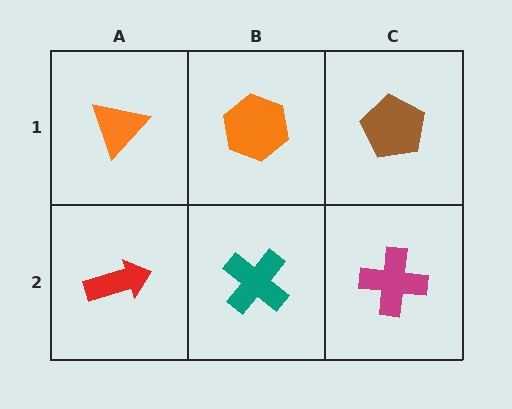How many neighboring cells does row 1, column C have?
2.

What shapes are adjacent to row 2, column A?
An orange triangle (row 1, column A), a teal cross (row 2, column B).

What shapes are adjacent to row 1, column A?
A red arrow (row 2, column A), an orange hexagon (row 1, column B).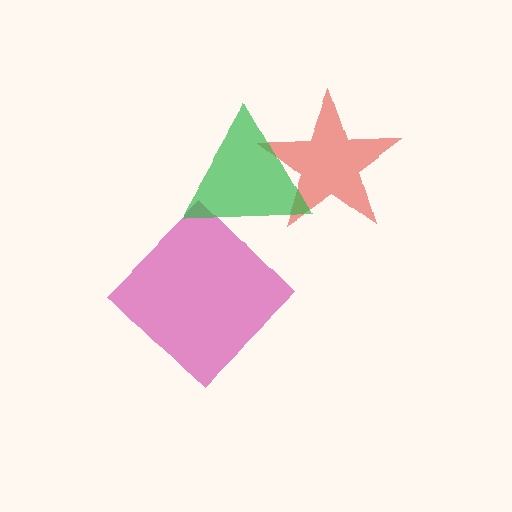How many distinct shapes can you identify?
There are 3 distinct shapes: a red star, a magenta diamond, a green triangle.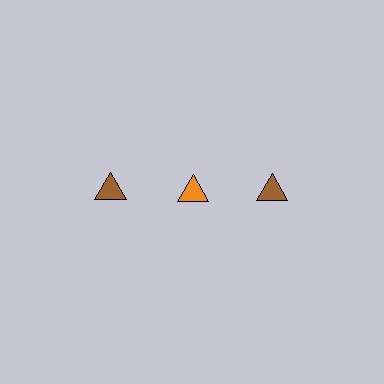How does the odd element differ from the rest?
It has a different color: orange instead of brown.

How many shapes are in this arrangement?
There are 3 shapes arranged in a grid pattern.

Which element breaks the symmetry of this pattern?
The orange triangle in the top row, second from left column breaks the symmetry. All other shapes are brown triangles.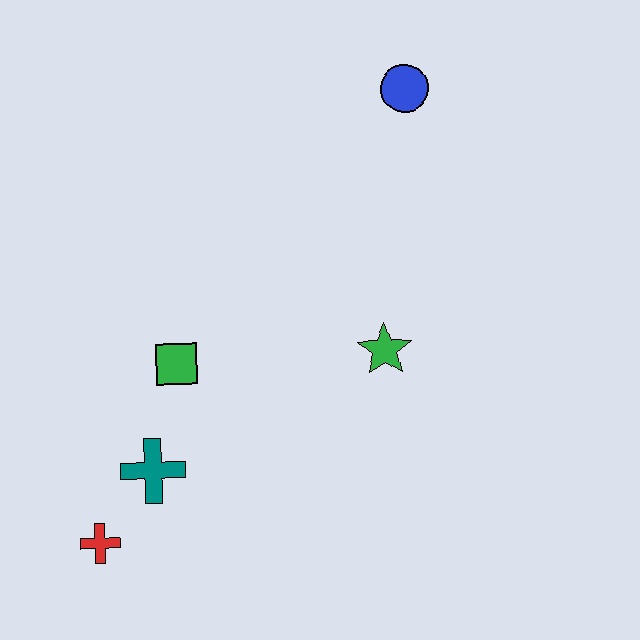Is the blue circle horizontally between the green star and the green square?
No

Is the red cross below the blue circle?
Yes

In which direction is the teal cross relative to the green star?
The teal cross is to the left of the green star.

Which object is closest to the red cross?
The teal cross is closest to the red cross.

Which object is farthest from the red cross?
The blue circle is farthest from the red cross.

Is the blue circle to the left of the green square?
No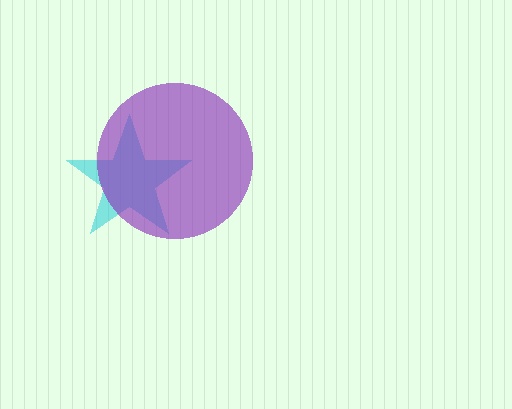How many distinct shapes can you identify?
There are 2 distinct shapes: a cyan star, a purple circle.